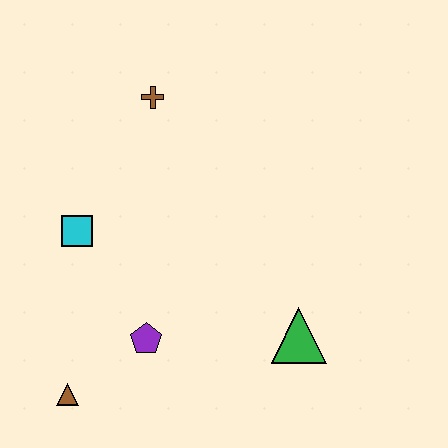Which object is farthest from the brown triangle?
The brown cross is farthest from the brown triangle.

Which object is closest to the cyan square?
The purple pentagon is closest to the cyan square.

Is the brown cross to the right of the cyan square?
Yes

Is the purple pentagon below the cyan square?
Yes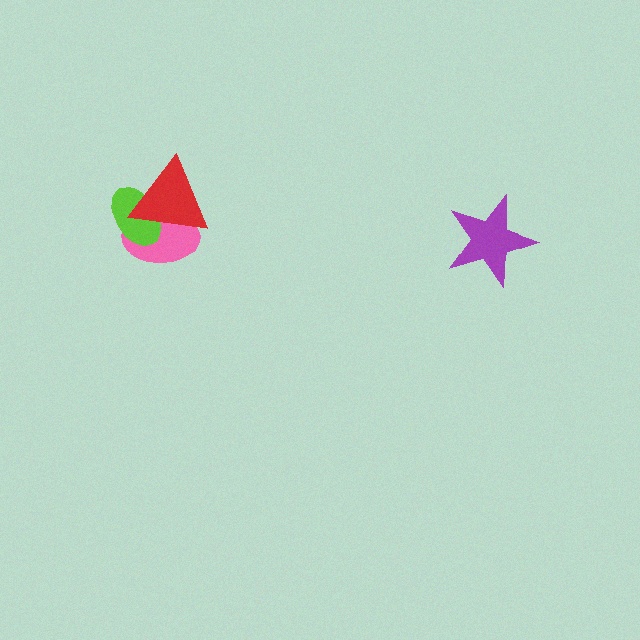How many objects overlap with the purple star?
0 objects overlap with the purple star.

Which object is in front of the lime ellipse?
The red triangle is in front of the lime ellipse.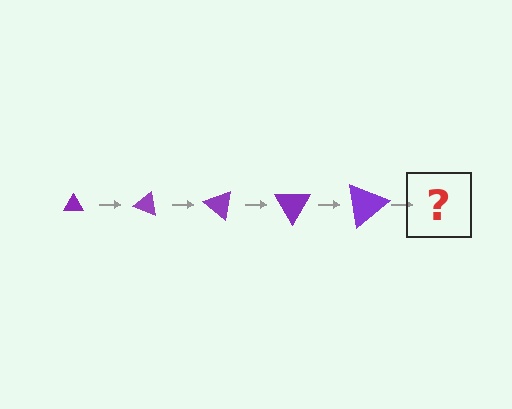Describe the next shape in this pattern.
It should be a triangle, larger than the previous one and rotated 100 degrees from the start.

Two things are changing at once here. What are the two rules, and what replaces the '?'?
The two rules are that the triangle grows larger each step and it rotates 20 degrees each step. The '?' should be a triangle, larger than the previous one and rotated 100 degrees from the start.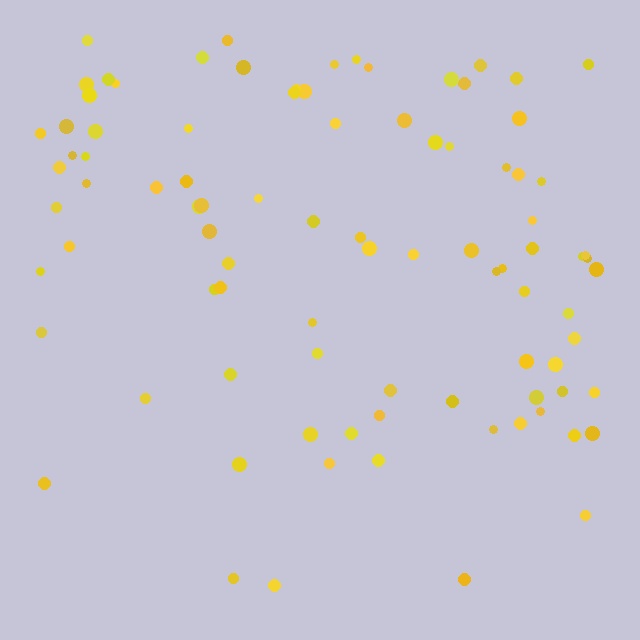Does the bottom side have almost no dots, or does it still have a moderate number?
Still a moderate number, just noticeably fewer than the top.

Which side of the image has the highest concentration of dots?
The top.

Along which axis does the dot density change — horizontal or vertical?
Vertical.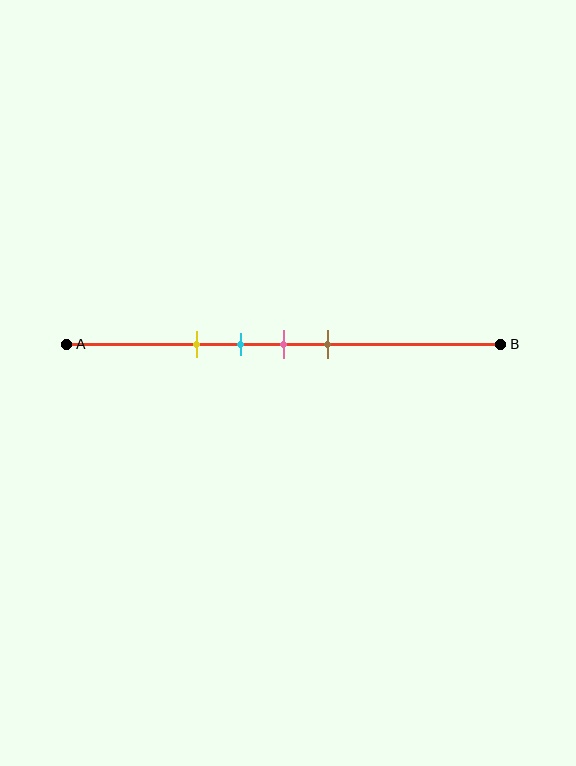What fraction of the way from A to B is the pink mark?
The pink mark is approximately 50% (0.5) of the way from A to B.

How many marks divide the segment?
There are 4 marks dividing the segment.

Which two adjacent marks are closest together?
The cyan and pink marks are the closest adjacent pair.